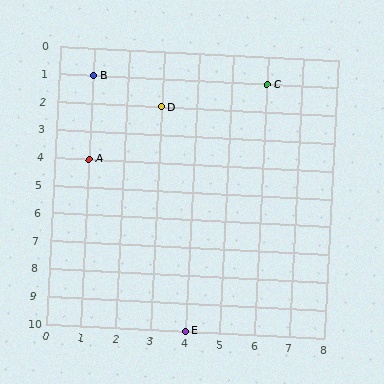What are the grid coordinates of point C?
Point C is at grid coordinates (6, 1).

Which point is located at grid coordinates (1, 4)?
Point A is at (1, 4).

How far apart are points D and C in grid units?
Points D and C are 3 columns and 1 row apart (about 3.2 grid units diagonally).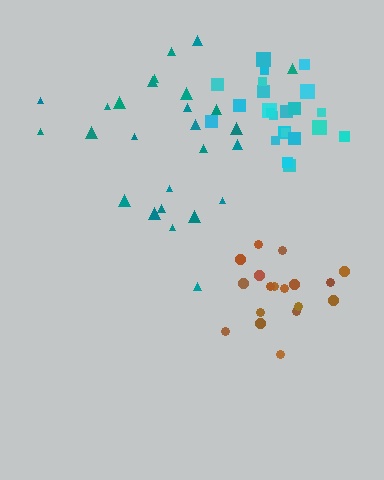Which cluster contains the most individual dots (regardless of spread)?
Teal (26).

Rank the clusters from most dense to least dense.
cyan, brown, teal.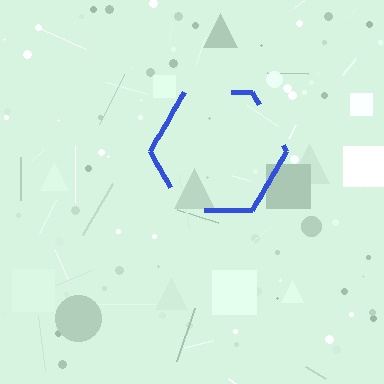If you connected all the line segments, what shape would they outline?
They would outline a hexagon.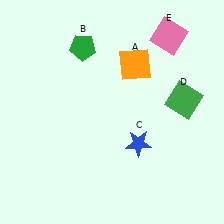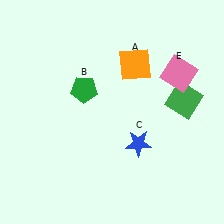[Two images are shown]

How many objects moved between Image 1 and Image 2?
2 objects moved between the two images.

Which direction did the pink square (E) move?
The pink square (E) moved down.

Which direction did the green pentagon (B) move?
The green pentagon (B) moved down.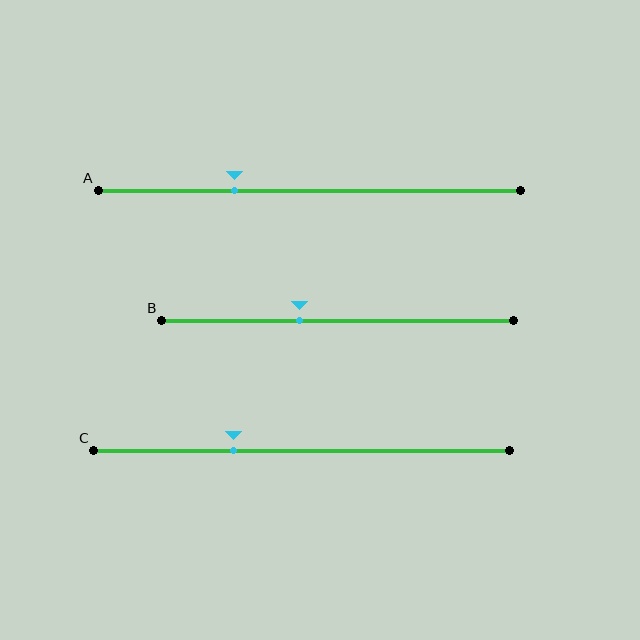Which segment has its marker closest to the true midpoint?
Segment B has its marker closest to the true midpoint.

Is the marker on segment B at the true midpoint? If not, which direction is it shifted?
No, the marker on segment B is shifted to the left by about 11% of the segment length.